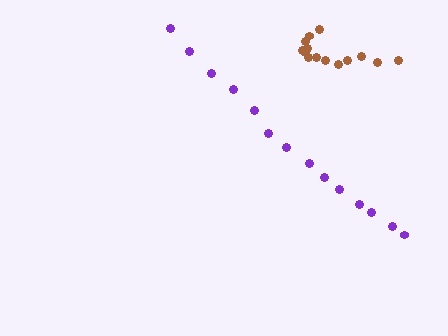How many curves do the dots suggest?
There are 2 distinct paths.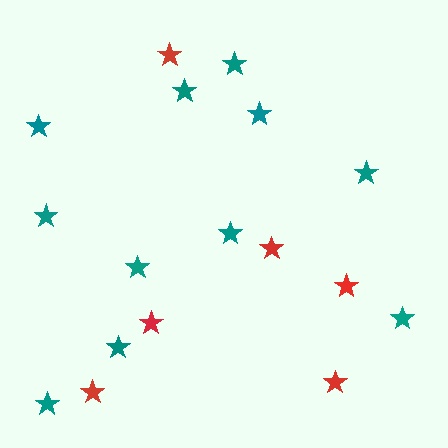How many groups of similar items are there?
There are 2 groups: one group of red stars (6) and one group of teal stars (11).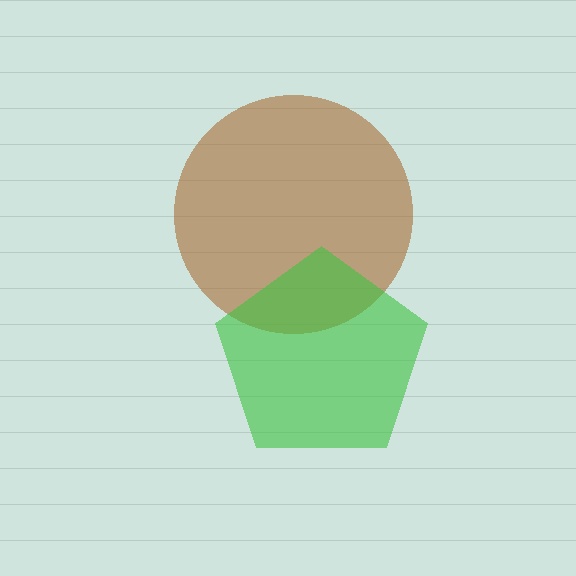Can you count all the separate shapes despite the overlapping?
Yes, there are 2 separate shapes.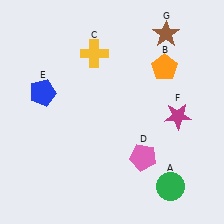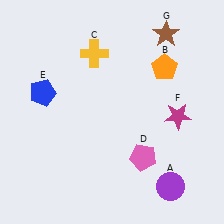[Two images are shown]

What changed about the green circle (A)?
In Image 1, A is green. In Image 2, it changed to purple.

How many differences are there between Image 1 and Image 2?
There is 1 difference between the two images.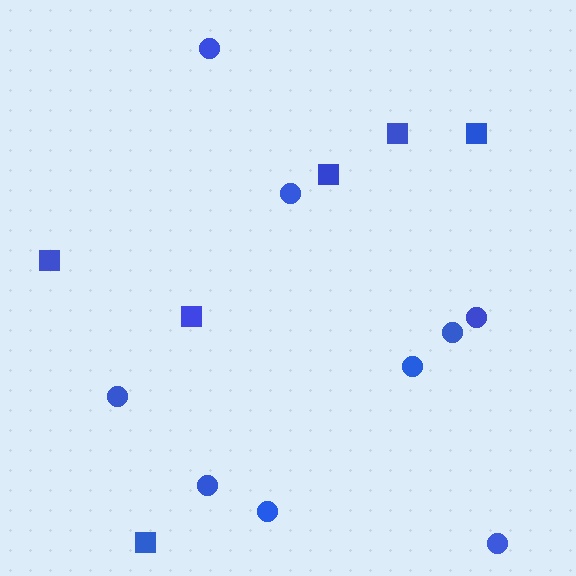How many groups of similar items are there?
There are 2 groups: one group of squares (6) and one group of circles (9).